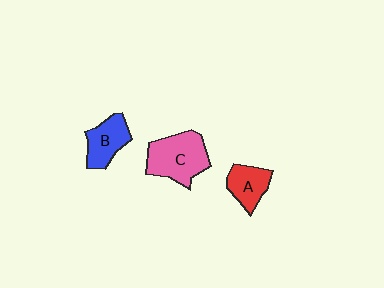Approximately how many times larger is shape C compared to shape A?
Approximately 1.7 times.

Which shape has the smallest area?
Shape A (red).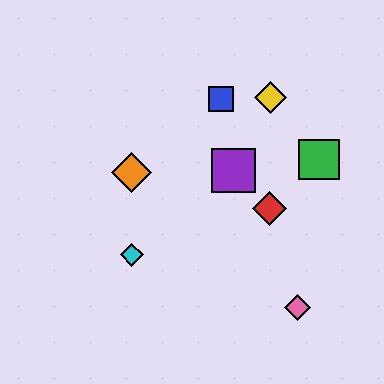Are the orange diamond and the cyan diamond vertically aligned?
Yes, both are at x≈132.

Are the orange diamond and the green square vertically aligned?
No, the orange diamond is at x≈132 and the green square is at x≈319.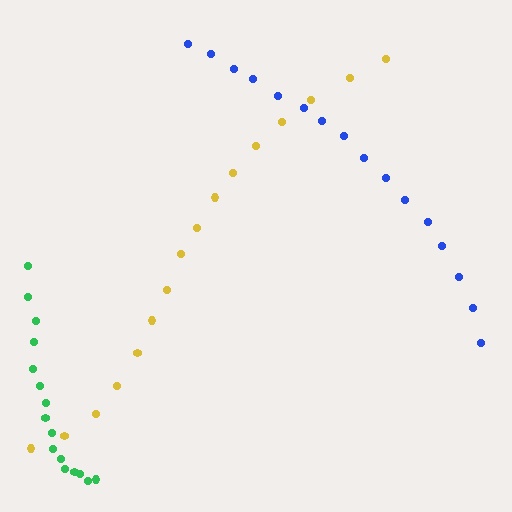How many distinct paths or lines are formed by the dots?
There are 3 distinct paths.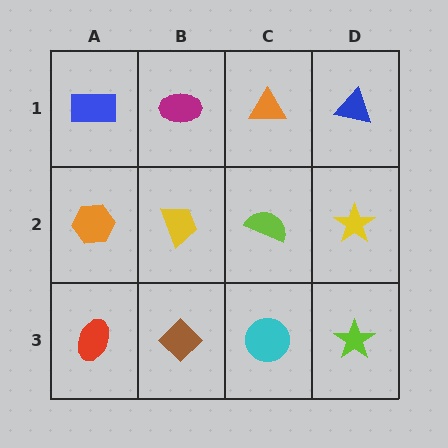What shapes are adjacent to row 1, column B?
A yellow trapezoid (row 2, column B), a blue rectangle (row 1, column A), an orange triangle (row 1, column C).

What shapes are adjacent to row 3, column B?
A yellow trapezoid (row 2, column B), a red ellipse (row 3, column A), a cyan circle (row 3, column C).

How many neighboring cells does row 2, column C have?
4.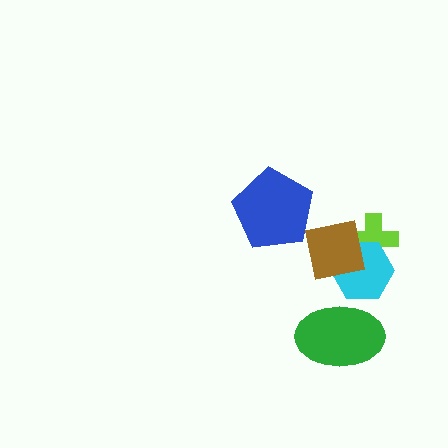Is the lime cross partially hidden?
Yes, it is partially covered by another shape.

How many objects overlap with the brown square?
2 objects overlap with the brown square.